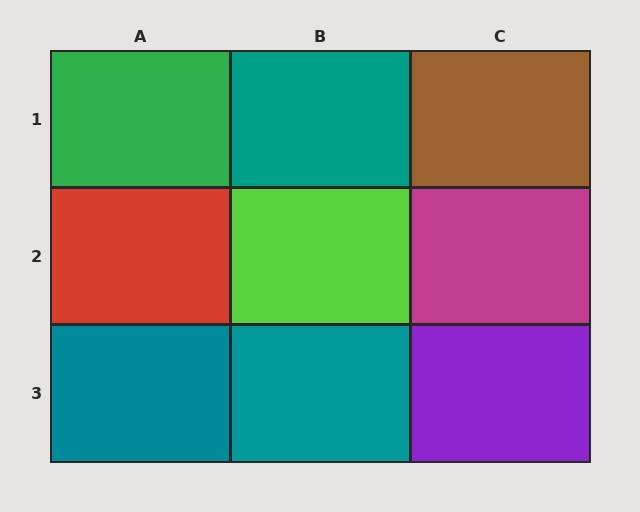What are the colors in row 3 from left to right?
Teal, teal, purple.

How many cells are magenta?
1 cell is magenta.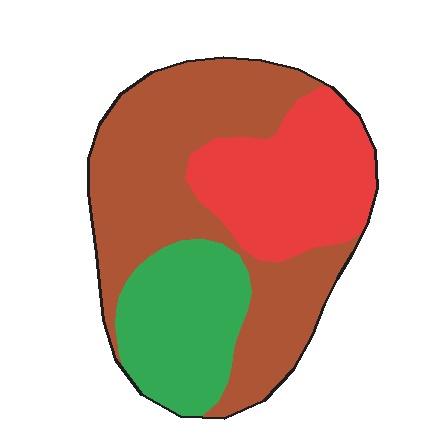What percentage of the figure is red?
Red takes up about one quarter (1/4) of the figure.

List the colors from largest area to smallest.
From largest to smallest: brown, red, green.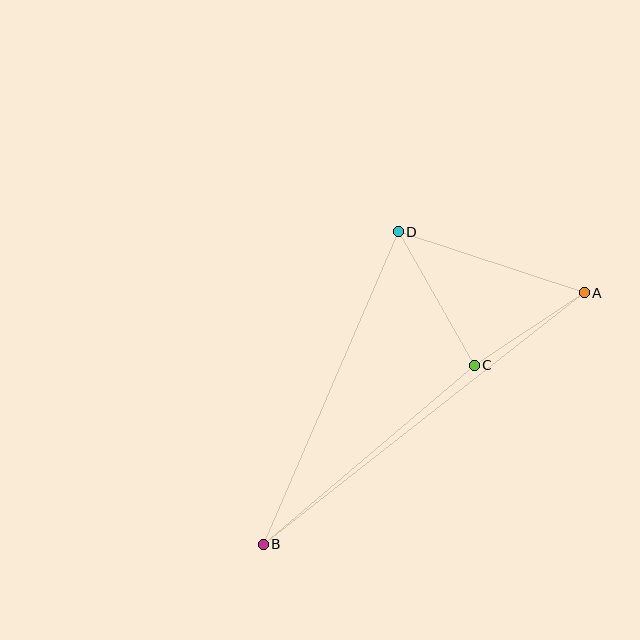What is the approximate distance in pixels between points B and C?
The distance between B and C is approximately 277 pixels.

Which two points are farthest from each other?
Points A and B are farthest from each other.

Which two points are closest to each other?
Points A and C are closest to each other.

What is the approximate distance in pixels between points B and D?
The distance between B and D is approximately 341 pixels.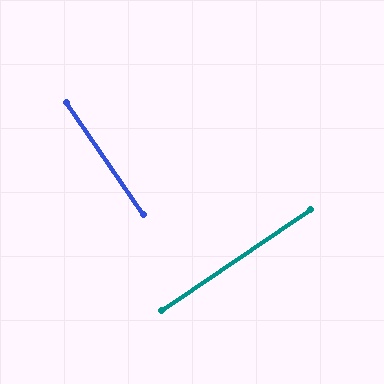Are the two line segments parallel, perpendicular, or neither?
Perpendicular — they meet at approximately 90°.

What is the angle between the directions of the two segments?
Approximately 90 degrees.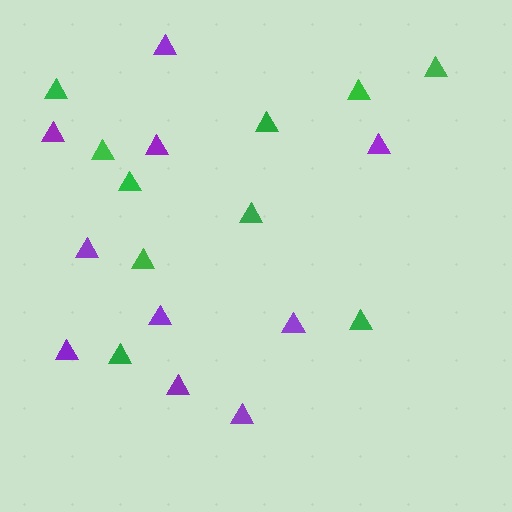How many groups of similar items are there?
There are 2 groups: one group of purple triangles (10) and one group of green triangles (10).